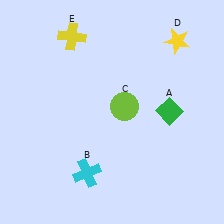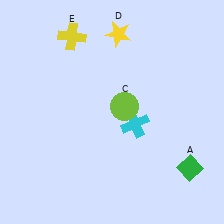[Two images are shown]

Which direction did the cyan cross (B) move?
The cyan cross (B) moved up.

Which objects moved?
The objects that moved are: the green diamond (A), the cyan cross (B), the yellow star (D).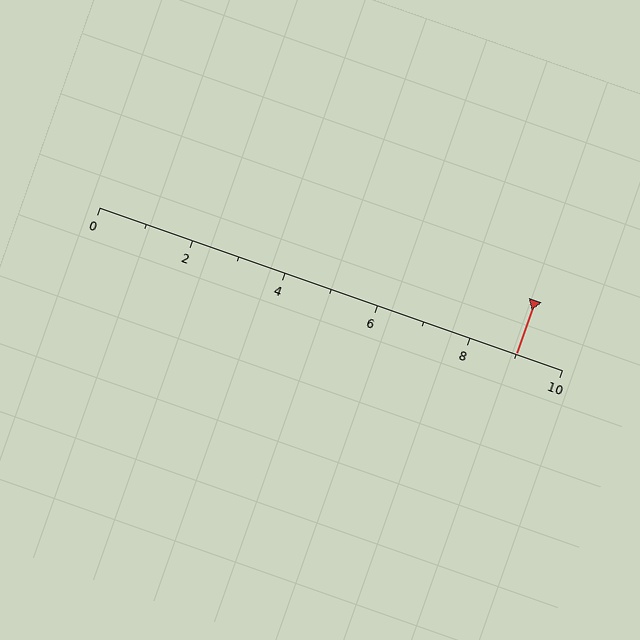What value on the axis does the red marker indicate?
The marker indicates approximately 9.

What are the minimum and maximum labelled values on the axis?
The axis runs from 0 to 10.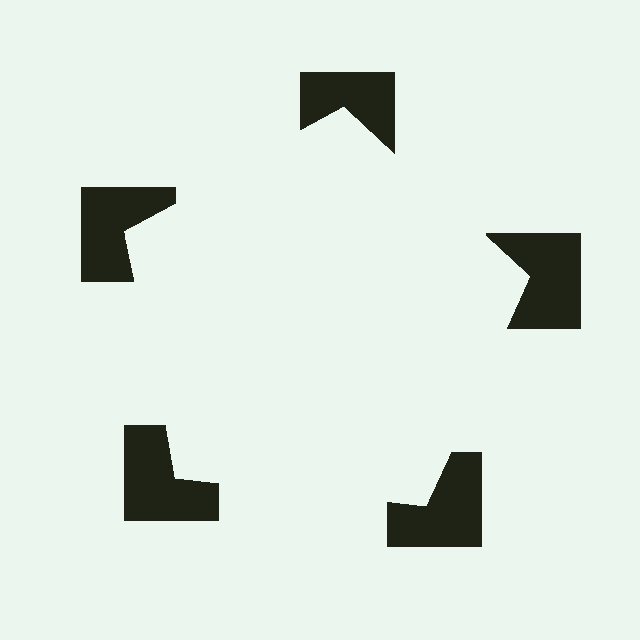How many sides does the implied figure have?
5 sides.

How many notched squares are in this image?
There are 5 — one at each vertex of the illusory pentagon.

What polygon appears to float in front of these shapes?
An illusory pentagon — its edges are inferred from the aligned wedge cuts in the notched squares, not physically drawn.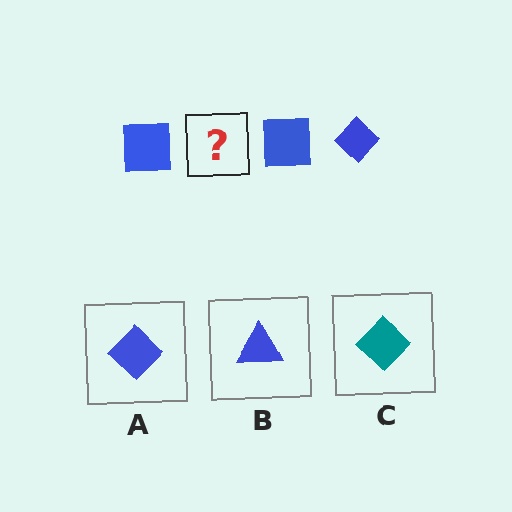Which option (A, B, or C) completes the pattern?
A.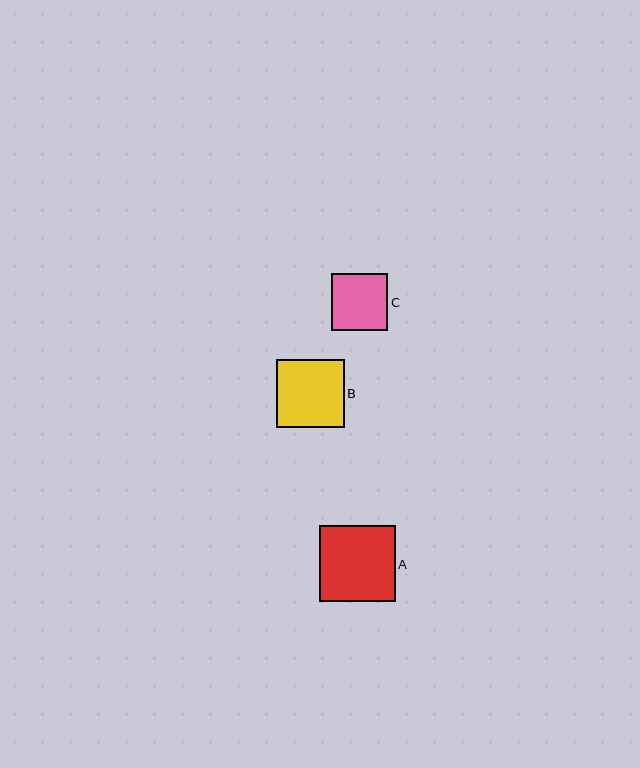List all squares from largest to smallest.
From largest to smallest: A, B, C.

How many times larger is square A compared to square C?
Square A is approximately 1.3 times the size of square C.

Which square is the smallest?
Square C is the smallest with a size of approximately 57 pixels.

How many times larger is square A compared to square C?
Square A is approximately 1.3 times the size of square C.